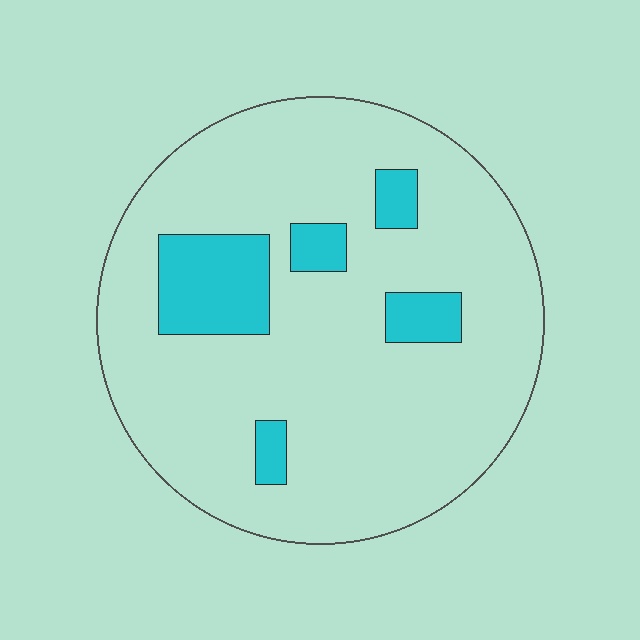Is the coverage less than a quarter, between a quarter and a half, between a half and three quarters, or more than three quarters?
Less than a quarter.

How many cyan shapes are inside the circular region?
5.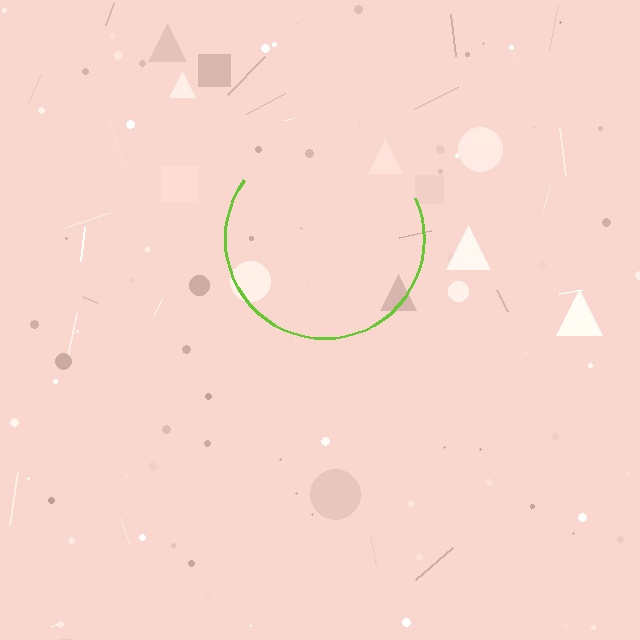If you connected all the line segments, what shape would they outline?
They would outline a circle.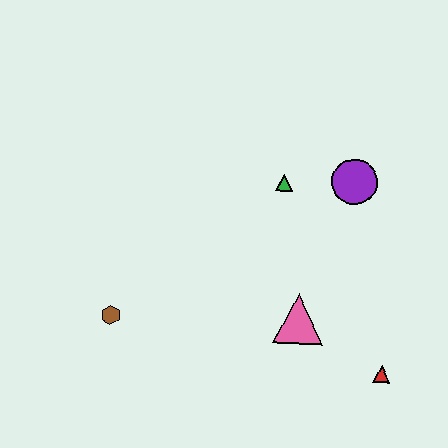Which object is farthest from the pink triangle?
The brown hexagon is farthest from the pink triangle.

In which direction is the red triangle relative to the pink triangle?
The red triangle is to the right of the pink triangle.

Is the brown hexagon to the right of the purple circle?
No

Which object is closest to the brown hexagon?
The pink triangle is closest to the brown hexagon.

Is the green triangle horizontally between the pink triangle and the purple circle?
No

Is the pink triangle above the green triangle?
No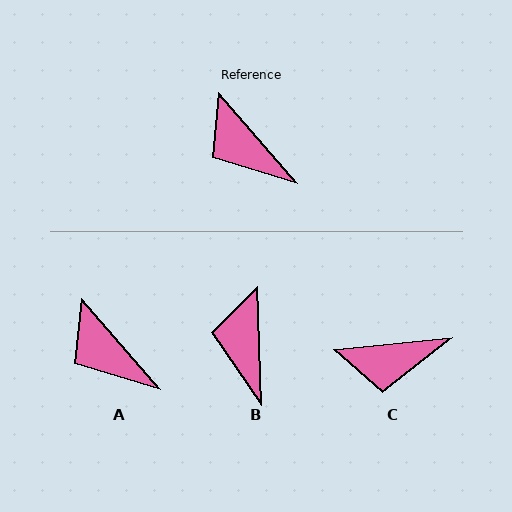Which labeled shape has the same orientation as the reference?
A.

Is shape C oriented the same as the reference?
No, it is off by about 55 degrees.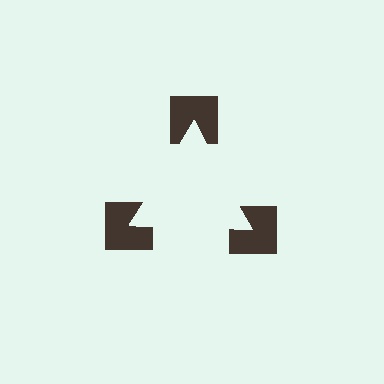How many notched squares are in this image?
There are 3 — one at each vertex of the illusory triangle.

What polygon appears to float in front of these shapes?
An illusory triangle — its edges are inferred from the aligned wedge cuts in the notched squares, not physically drawn.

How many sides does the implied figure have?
3 sides.